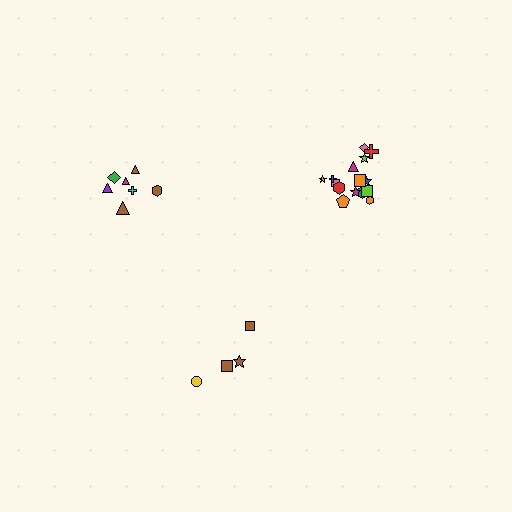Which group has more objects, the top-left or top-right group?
The top-right group.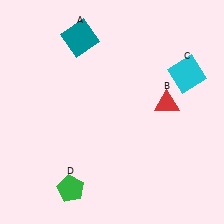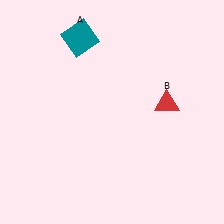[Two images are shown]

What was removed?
The cyan square (C), the green pentagon (D) were removed in Image 2.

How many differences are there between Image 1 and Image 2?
There are 2 differences between the two images.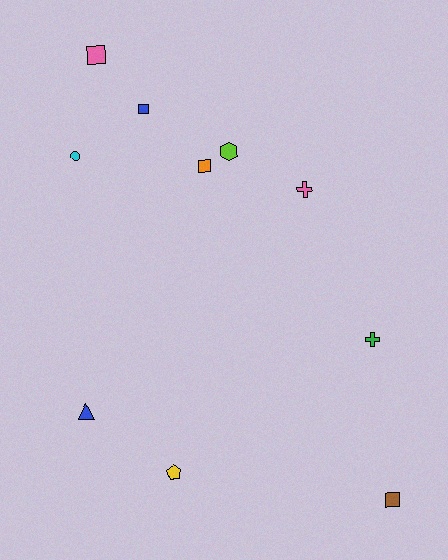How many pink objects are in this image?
There are 2 pink objects.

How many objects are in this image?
There are 10 objects.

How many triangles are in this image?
There is 1 triangle.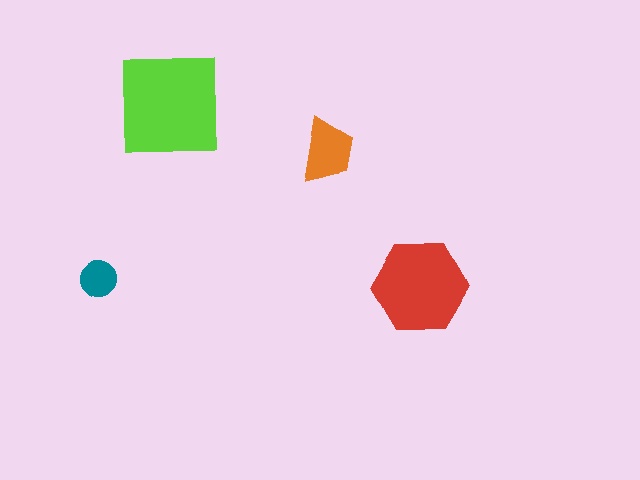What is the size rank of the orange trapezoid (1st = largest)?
3rd.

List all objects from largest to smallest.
The lime square, the red hexagon, the orange trapezoid, the teal circle.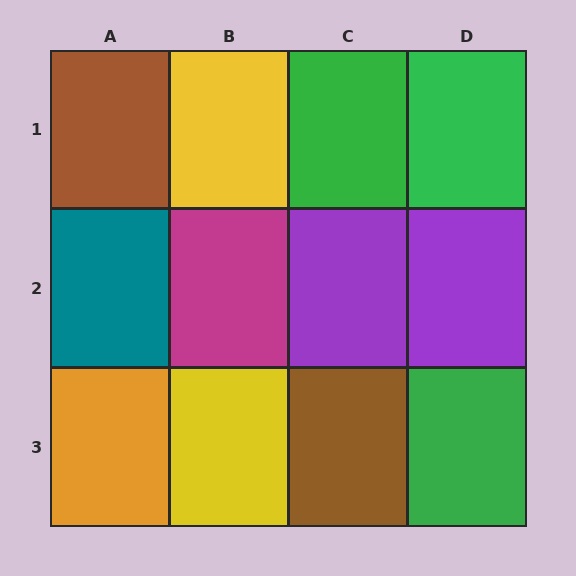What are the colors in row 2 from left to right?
Teal, magenta, purple, purple.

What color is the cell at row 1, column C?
Green.